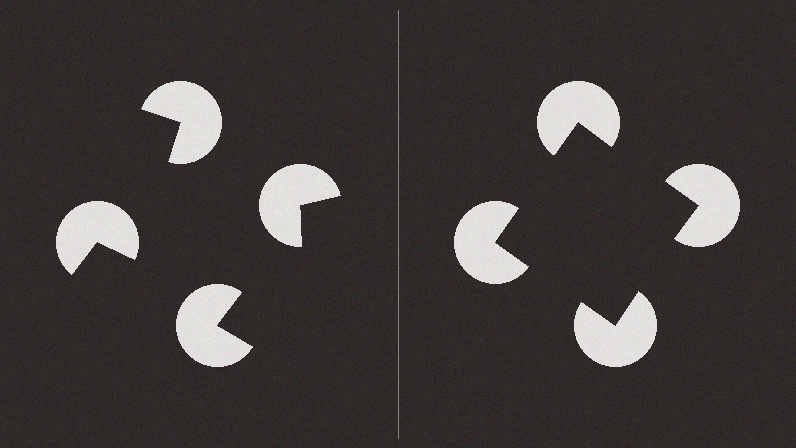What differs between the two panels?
The pac-man discs are positioned identically on both sides; only the wedge orientations differ. On the right they align to a square; on the left they are misaligned.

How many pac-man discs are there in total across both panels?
8 — 4 on each side.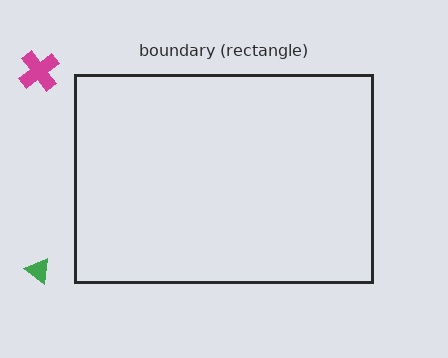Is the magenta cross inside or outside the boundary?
Outside.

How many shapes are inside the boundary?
0 inside, 2 outside.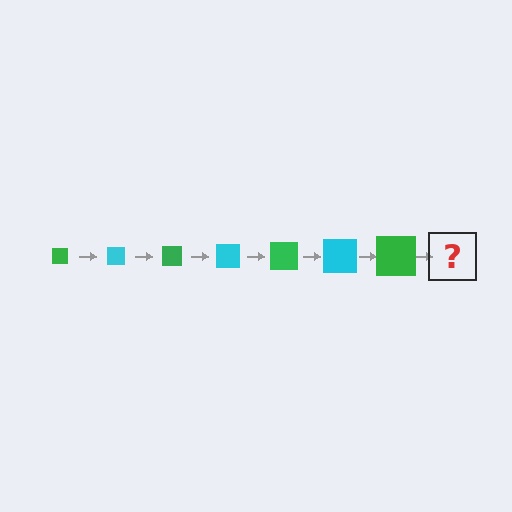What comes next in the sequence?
The next element should be a cyan square, larger than the previous one.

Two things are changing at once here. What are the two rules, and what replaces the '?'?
The two rules are that the square grows larger each step and the color cycles through green and cyan. The '?' should be a cyan square, larger than the previous one.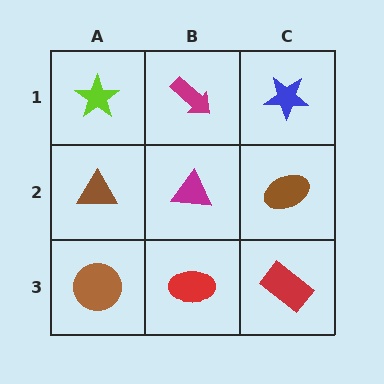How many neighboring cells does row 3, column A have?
2.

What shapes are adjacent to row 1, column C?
A brown ellipse (row 2, column C), a magenta arrow (row 1, column B).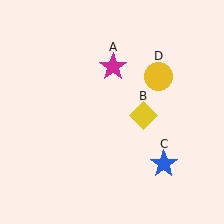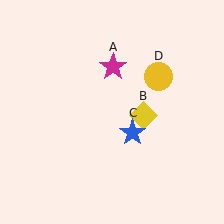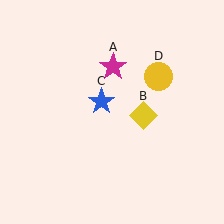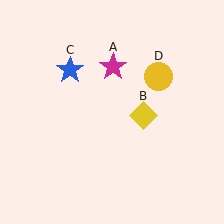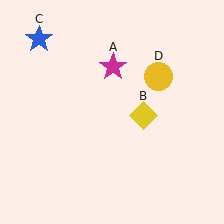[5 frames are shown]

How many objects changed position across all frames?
1 object changed position: blue star (object C).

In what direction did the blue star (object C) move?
The blue star (object C) moved up and to the left.